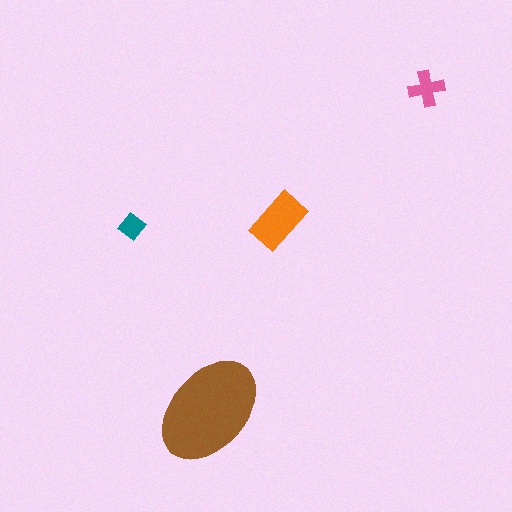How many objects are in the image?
There are 4 objects in the image.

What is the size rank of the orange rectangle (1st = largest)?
2nd.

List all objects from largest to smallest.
The brown ellipse, the orange rectangle, the pink cross, the teal diamond.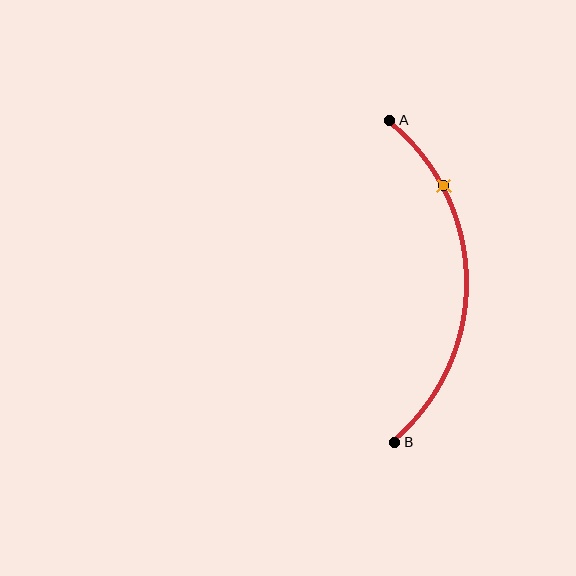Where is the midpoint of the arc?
The arc midpoint is the point on the curve farthest from the straight line joining A and B. It sits to the right of that line.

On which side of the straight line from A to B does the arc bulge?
The arc bulges to the right of the straight line connecting A and B.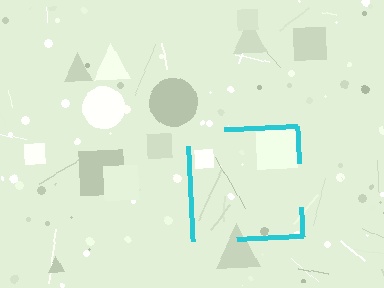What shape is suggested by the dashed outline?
The dashed outline suggests a square.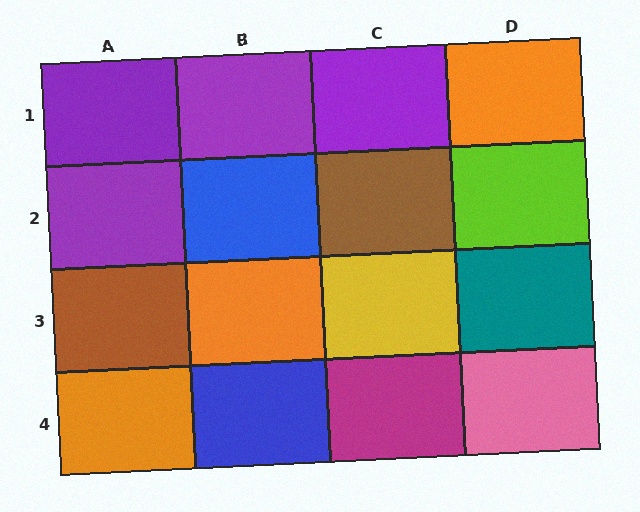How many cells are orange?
3 cells are orange.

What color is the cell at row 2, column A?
Purple.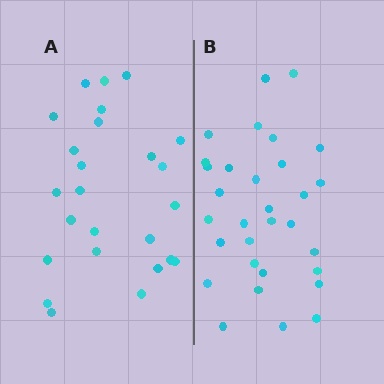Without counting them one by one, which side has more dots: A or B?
Region B (the right region) has more dots.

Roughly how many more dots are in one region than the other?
Region B has about 6 more dots than region A.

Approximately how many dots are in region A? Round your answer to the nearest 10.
About 20 dots. (The exact count is 25, which rounds to 20.)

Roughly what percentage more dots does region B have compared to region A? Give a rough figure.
About 25% more.